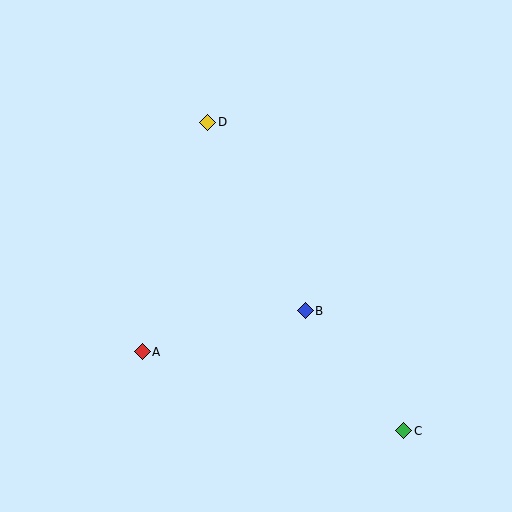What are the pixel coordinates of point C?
Point C is at (404, 431).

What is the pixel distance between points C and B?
The distance between C and B is 155 pixels.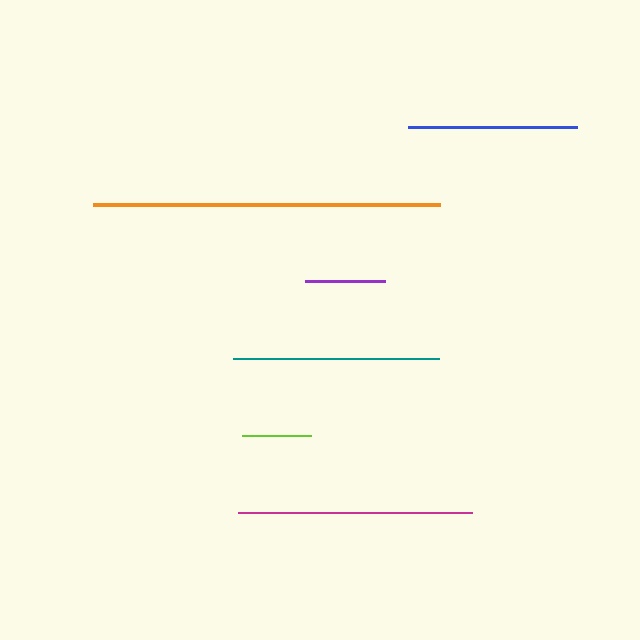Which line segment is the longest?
The orange line is the longest at approximately 347 pixels.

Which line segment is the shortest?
The lime line is the shortest at approximately 69 pixels.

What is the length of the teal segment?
The teal segment is approximately 206 pixels long.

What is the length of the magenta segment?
The magenta segment is approximately 233 pixels long.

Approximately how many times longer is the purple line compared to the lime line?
The purple line is approximately 1.1 times the length of the lime line.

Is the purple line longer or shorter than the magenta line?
The magenta line is longer than the purple line.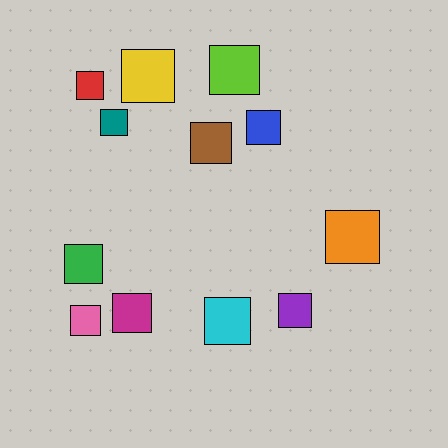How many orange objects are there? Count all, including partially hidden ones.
There is 1 orange object.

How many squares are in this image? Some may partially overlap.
There are 12 squares.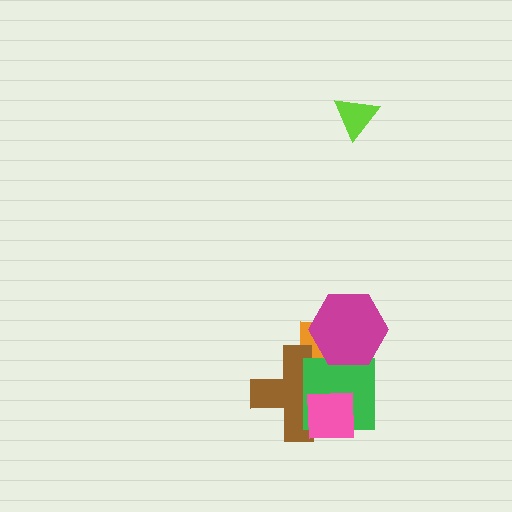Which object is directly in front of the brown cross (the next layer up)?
The green square is directly in front of the brown cross.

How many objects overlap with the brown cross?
3 objects overlap with the brown cross.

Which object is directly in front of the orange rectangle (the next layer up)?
The brown cross is directly in front of the orange rectangle.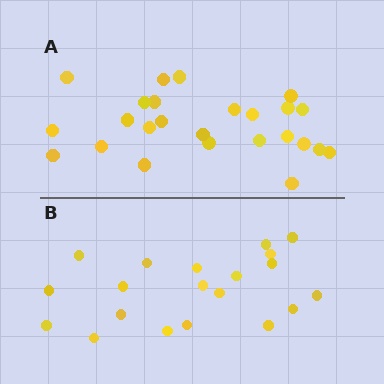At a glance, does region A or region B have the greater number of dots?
Region A (the top region) has more dots.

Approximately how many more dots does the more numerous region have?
Region A has about 5 more dots than region B.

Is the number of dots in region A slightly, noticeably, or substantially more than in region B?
Region A has noticeably more, but not dramatically so. The ratio is roughly 1.2 to 1.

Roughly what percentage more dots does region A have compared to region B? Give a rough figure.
About 25% more.